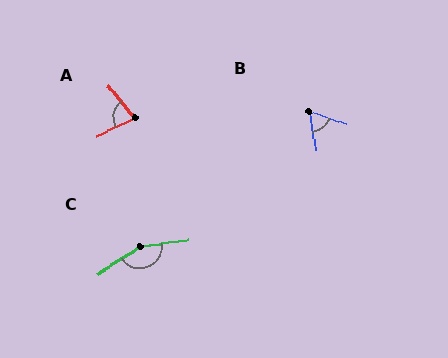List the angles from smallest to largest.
B (62°), A (76°), C (155°).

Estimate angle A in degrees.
Approximately 76 degrees.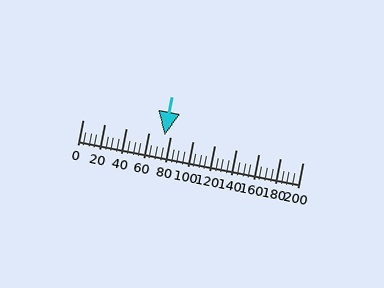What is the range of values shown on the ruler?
The ruler shows values from 0 to 200.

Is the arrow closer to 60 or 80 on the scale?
The arrow is closer to 80.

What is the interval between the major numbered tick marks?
The major tick marks are spaced 20 units apart.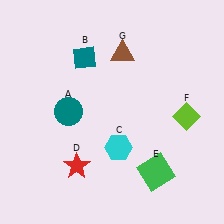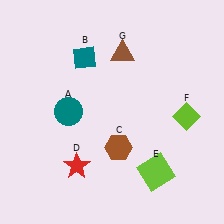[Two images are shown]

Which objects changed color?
C changed from cyan to brown. E changed from green to lime.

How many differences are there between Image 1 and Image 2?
There are 2 differences between the two images.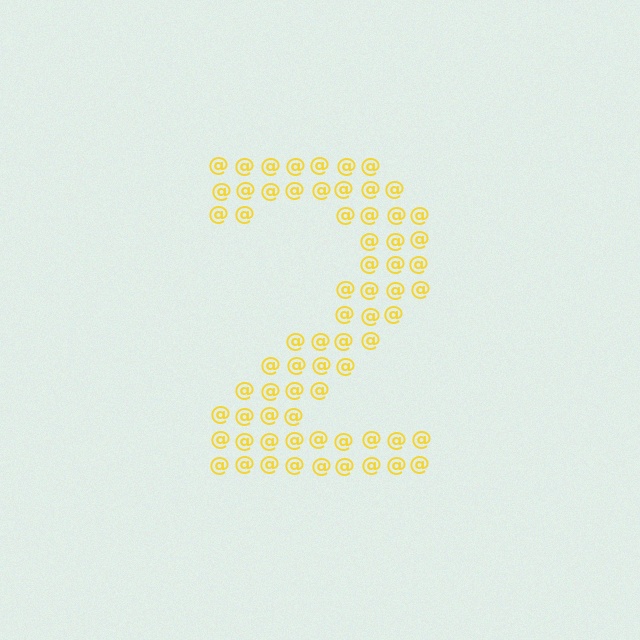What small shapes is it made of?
It is made of small at signs.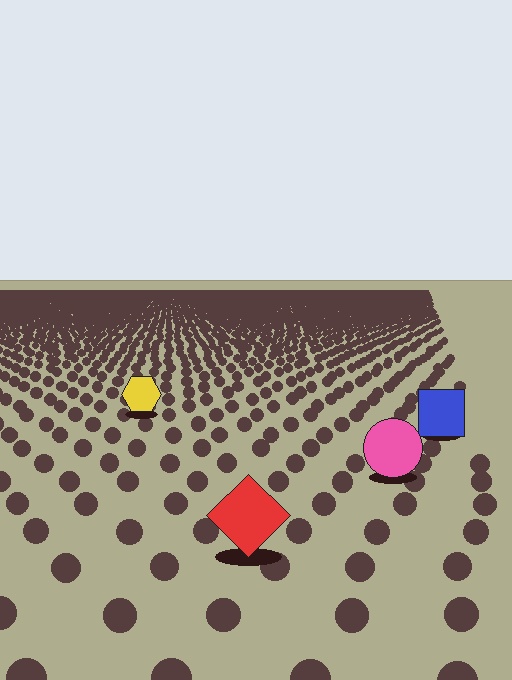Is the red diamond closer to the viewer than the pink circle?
Yes. The red diamond is closer — you can tell from the texture gradient: the ground texture is coarser near it.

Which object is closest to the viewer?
The red diamond is closest. The texture marks near it are larger and more spread out.